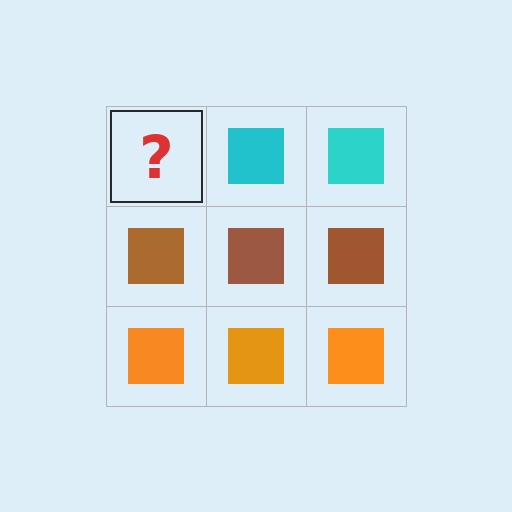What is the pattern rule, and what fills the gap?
The rule is that each row has a consistent color. The gap should be filled with a cyan square.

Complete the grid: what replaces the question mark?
The question mark should be replaced with a cyan square.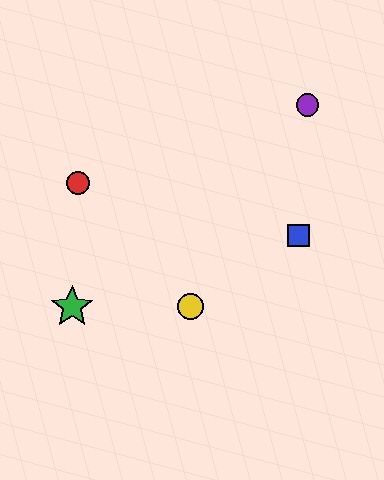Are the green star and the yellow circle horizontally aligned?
Yes, both are at y≈307.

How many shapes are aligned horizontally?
2 shapes (the green star, the yellow circle) are aligned horizontally.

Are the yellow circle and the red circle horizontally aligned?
No, the yellow circle is at y≈307 and the red circle is at y≈183.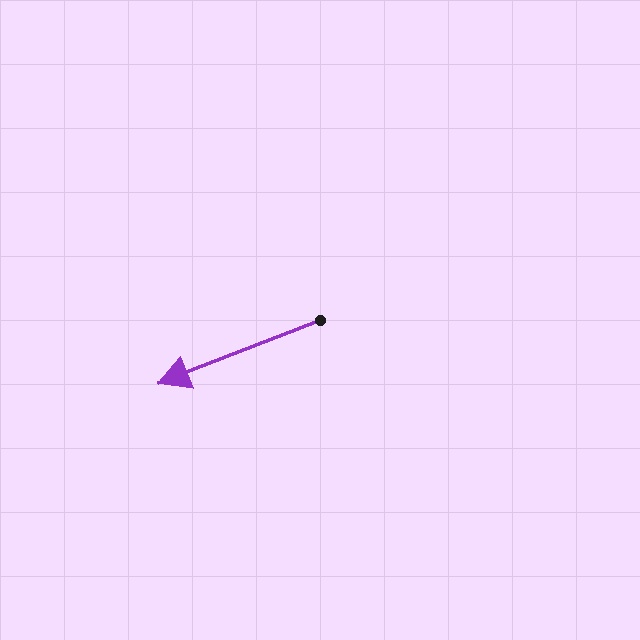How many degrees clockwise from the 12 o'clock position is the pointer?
Approximately 249 degrees.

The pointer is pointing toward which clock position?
Roughly 8 o'clock.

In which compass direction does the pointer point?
West.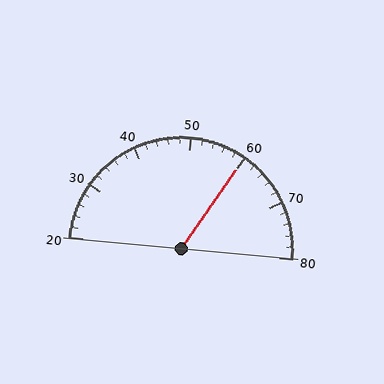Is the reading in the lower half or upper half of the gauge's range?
The reading is in the upper half of the range (20 to 80).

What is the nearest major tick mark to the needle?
The nearest major tick mark is 60.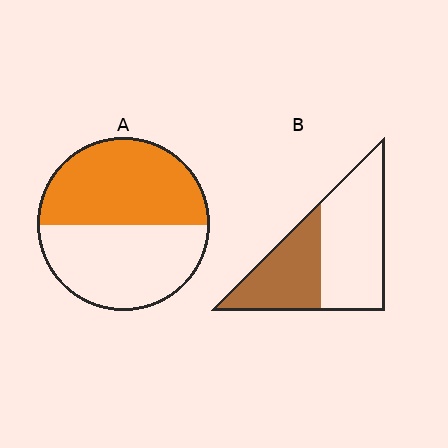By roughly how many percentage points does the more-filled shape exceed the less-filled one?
By roughly 10 percentage points (A over B).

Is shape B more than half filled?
No.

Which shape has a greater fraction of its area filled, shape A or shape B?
Shape A.